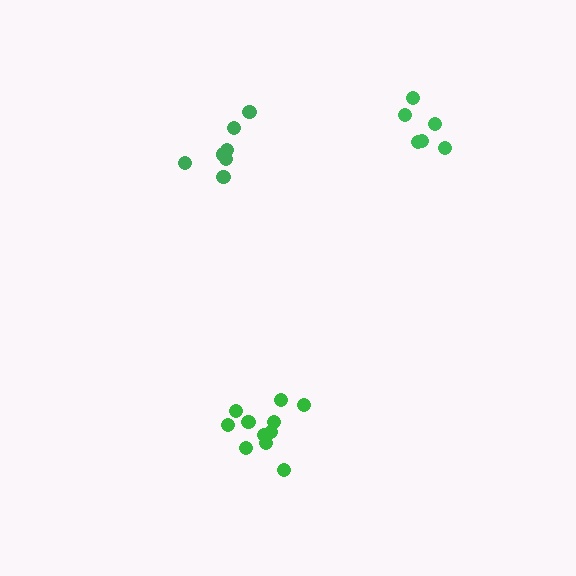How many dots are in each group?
Group 1: 6 dots, Group 2: 7 dots, Group 3: 11 dots (24 total).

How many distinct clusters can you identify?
There are 3 distinct clusters.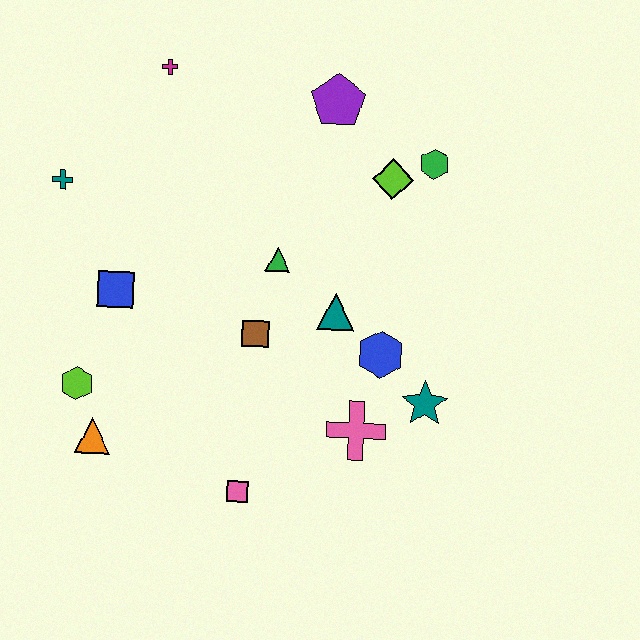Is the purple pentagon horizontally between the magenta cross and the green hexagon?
Yes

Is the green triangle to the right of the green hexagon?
No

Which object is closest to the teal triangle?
The blue hexagon is closest to the teal triangle.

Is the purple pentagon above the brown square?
Yes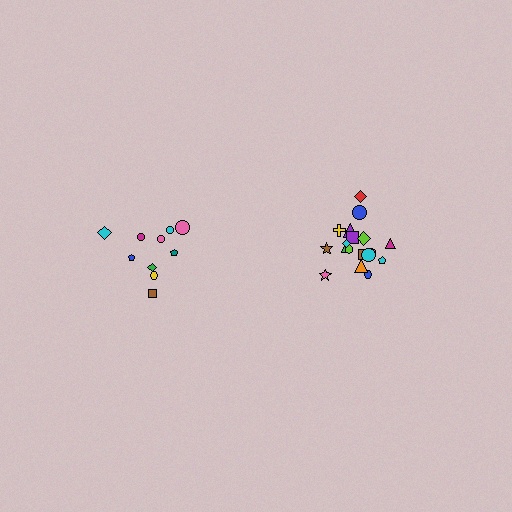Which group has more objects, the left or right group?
The right group.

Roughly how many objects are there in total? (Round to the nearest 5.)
Roughly 30 objects in total.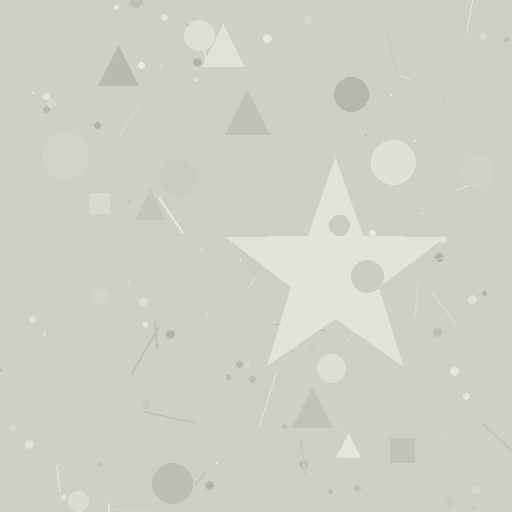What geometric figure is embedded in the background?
A star is embedded in the background.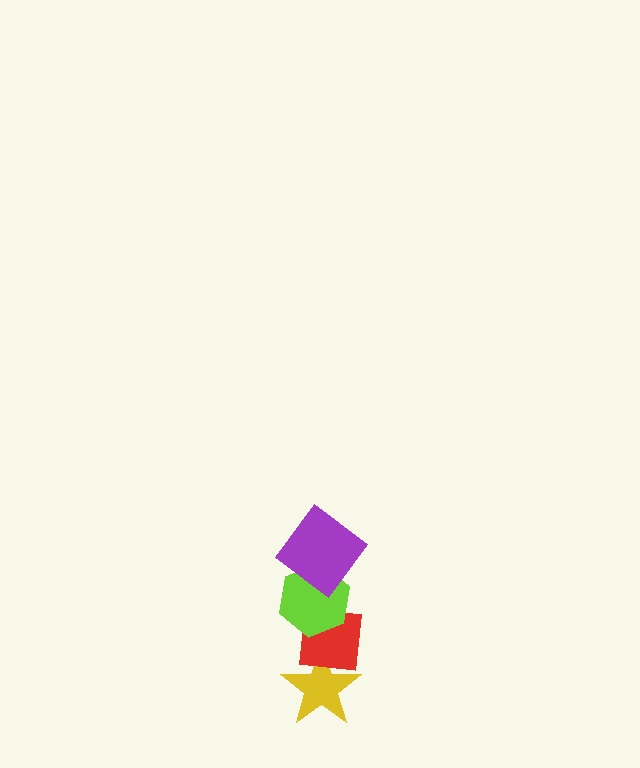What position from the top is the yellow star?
The yellow star is 4th from the top.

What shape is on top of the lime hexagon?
The purple diamond is on top of the lime hexagon.